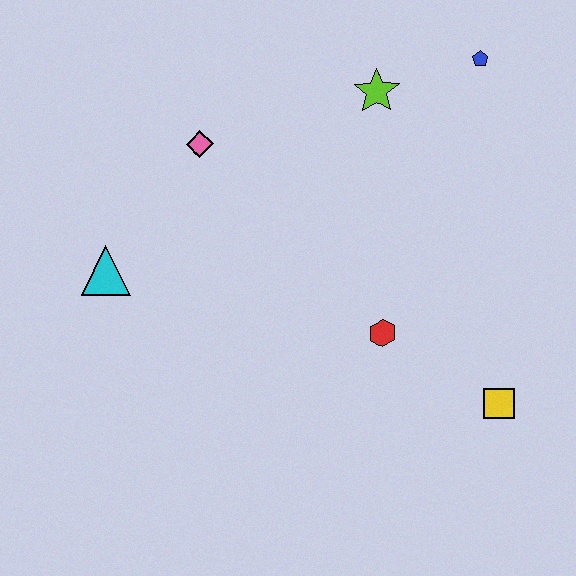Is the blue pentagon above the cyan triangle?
Yes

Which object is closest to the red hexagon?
The yellow square is closest to the red hexagon.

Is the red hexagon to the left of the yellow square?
Yes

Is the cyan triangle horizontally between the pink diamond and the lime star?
No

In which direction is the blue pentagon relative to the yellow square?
The blue pentagon is above the yellow square.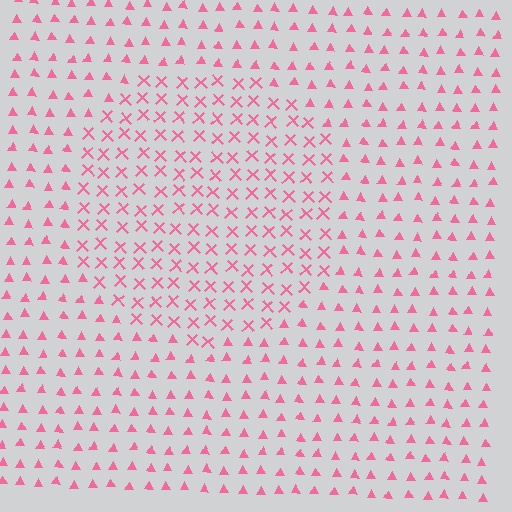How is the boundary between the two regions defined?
The boundary is defined by a change in element shape: X marks inside vs. triangles outside. All elements share the same color and spacing.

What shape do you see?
I see a circle.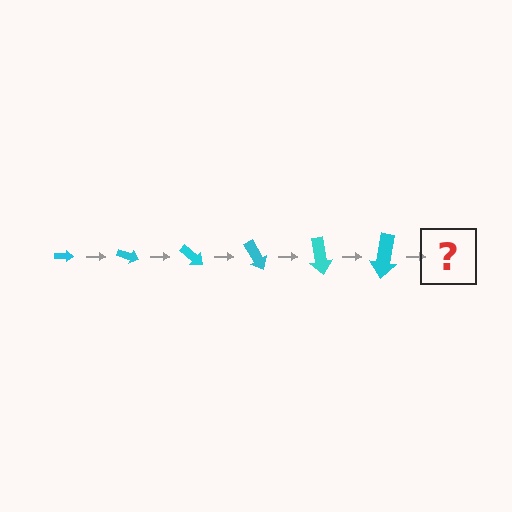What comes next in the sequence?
The next element should be an arrow, larger than the previous one and rotated 120 degrees from the start.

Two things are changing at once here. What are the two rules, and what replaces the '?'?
The two rules are that the arrow grows larger each step and it rotates 20 degrees each step. The '?' should be an arrow, larger than the previous one and rotated 120 degrees from the start.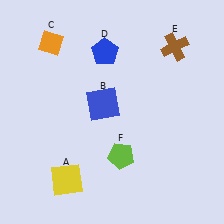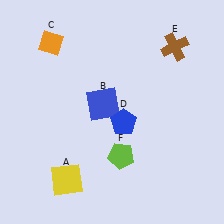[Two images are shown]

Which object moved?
The blue pentagon (D) moved down.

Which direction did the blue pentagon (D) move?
The blue pentagon (D) moved down.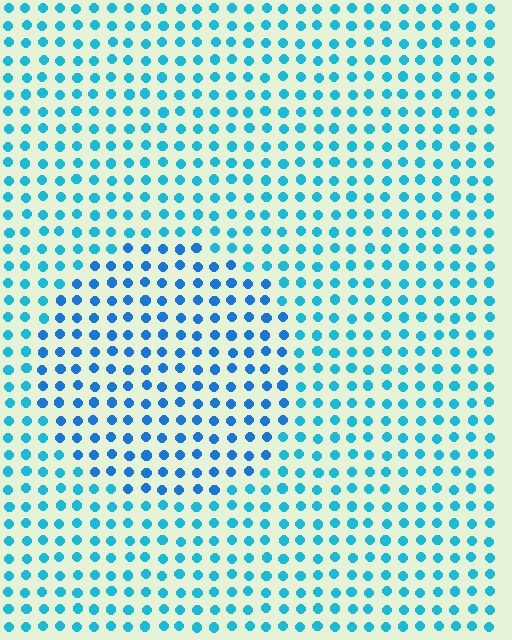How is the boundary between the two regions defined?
The boundary is defined purely by a slight shift in hue (about 22 degrees). Spacing, size, and orientation are identical on both sides.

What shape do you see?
I see a circle.